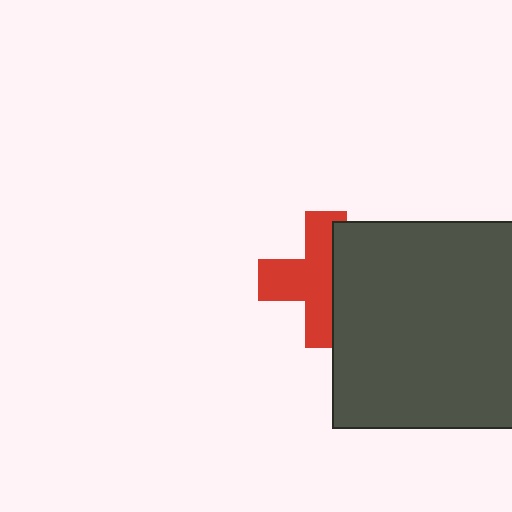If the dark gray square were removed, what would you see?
You would see the complete red cross.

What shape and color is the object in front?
The object in front is a dark gray square.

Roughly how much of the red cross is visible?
About half of it is visible (roughly 59%).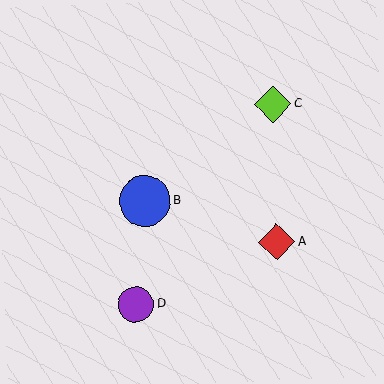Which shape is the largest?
The blue circle (labeled B) is the largest.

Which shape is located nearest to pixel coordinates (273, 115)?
The lime diamond (labeled C) at (273, 104) is nearest to that location.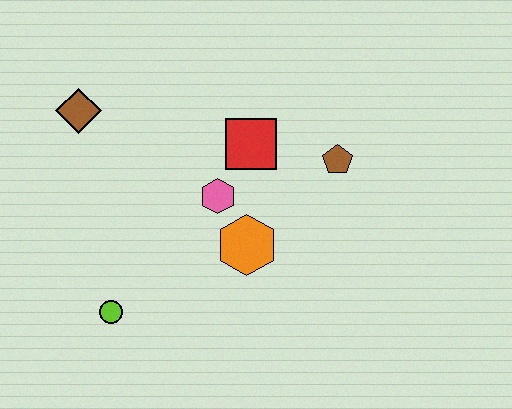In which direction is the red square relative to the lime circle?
The red square is above the lime circle.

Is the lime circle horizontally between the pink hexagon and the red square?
No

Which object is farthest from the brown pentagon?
The lime circle is farthest from the brown pentagon.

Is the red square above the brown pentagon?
Yes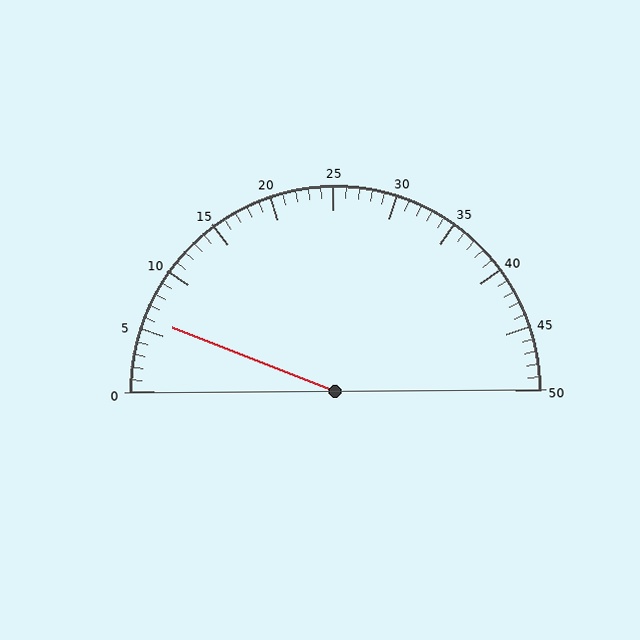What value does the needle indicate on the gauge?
The needle indicates approximately 6.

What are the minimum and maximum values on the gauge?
The gauge ranges from 0 to 50.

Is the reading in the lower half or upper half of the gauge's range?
The reading is in the lower half of the range (0 to 50).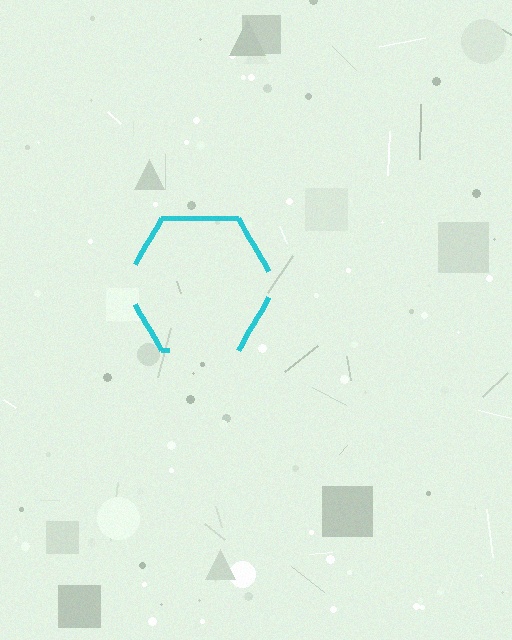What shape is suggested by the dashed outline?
The dashed outline suggests a hexagon.